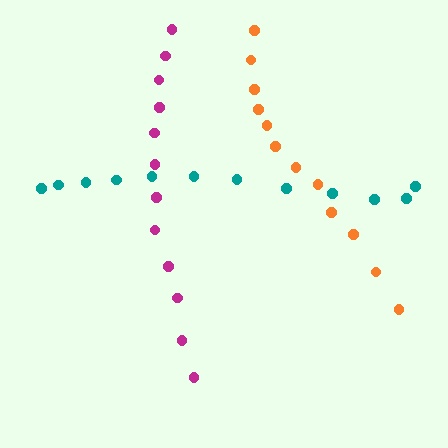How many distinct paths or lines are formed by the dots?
There are 3 distinct paths.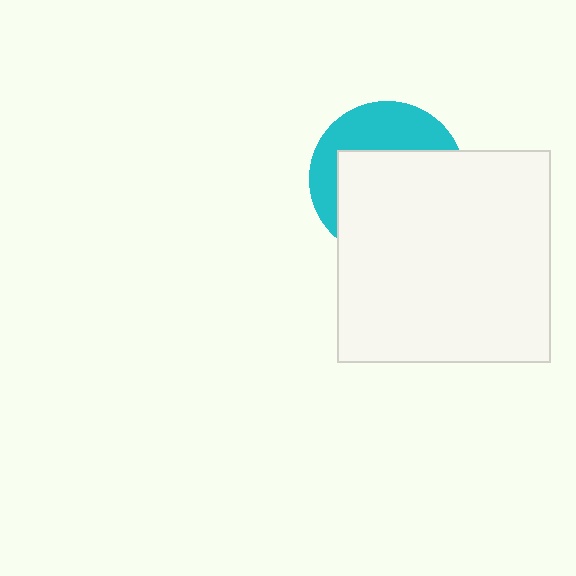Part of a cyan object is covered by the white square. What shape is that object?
It is a circle.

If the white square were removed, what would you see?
You would see the complete cyan circle.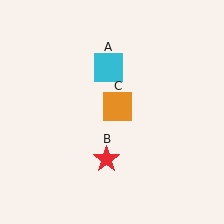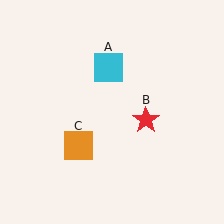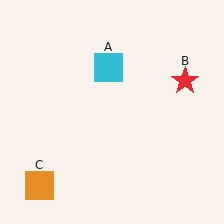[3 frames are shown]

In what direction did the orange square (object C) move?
The orange square (object C) moved down and to the left.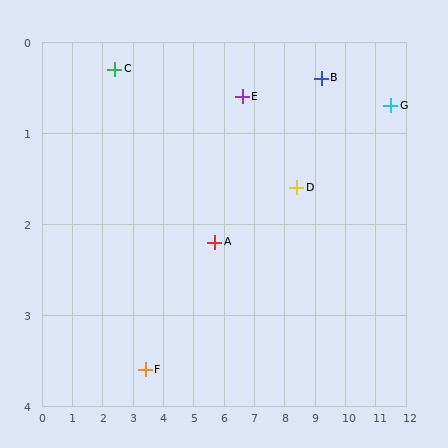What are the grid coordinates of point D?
Point D is at approximately (8.4, 1.6).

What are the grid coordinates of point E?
Point E is at approximately (6.6, 0.6).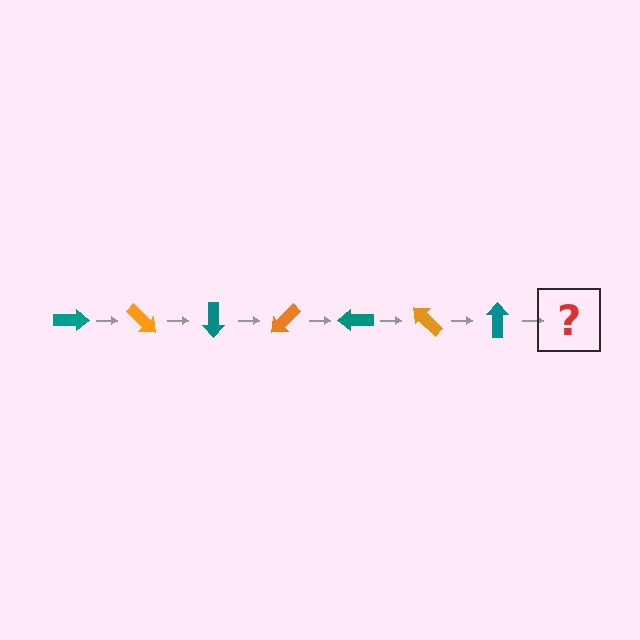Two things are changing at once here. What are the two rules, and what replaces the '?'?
The two rules are that it rotates 45 degrees each step and the color cycles through teal and orange. The '?' should be an orange arrow, rotated 315 degrees from the start.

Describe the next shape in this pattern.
It should be an orange arrow, rotated 315 degrees from the start.